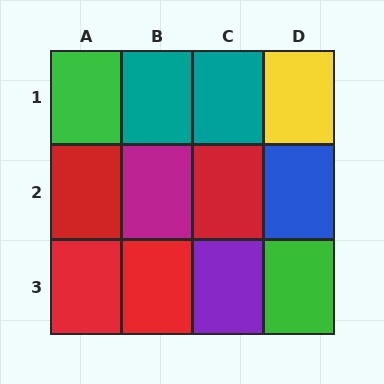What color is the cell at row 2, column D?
Blue.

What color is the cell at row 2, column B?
Magenta.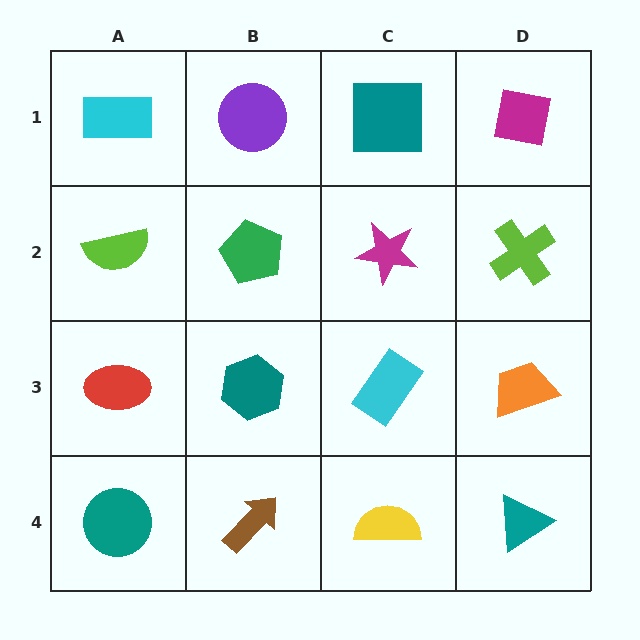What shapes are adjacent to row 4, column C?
A cyan rectangle (row 3, column C), a brown arrow (row 4, column B), a teal triangle (row 4, column D).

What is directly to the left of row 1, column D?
A teal square.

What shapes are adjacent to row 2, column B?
A purple circle (row 1, column B), a teal hexagon (row 3, column B), a lime semicircle (row 2, column A), a magenta star (row 2, column C).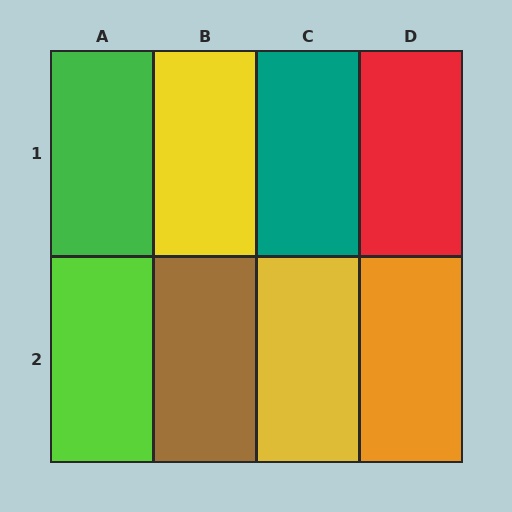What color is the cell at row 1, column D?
Red.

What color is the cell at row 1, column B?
Yellow.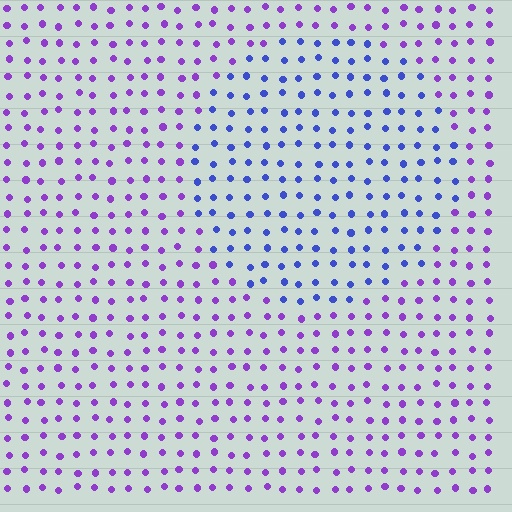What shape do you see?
I see a circle.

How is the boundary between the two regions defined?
The boundary is defined purely by a slight shift in hue (about 44 degrees). Spacing, size, and orientation are identical on both sides.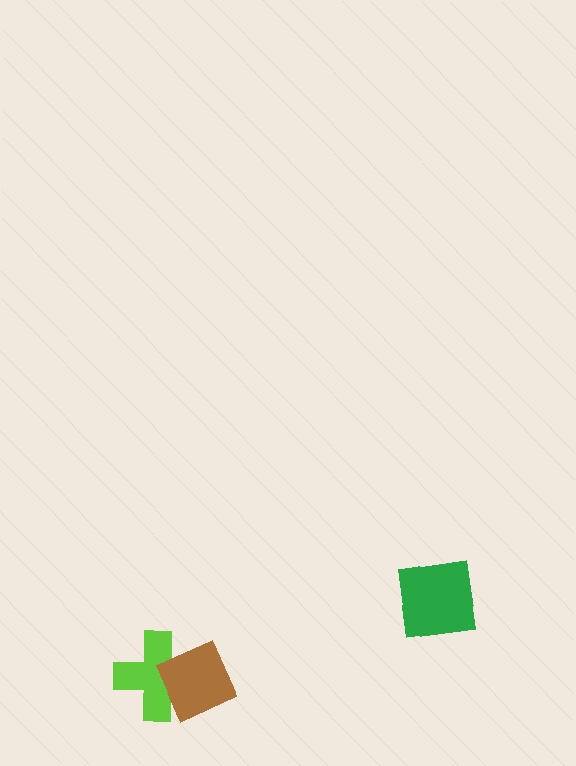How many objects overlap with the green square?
0 objects overlap with the green square.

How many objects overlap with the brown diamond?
1 object overlaps with the brown diamond.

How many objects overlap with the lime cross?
1 object overlaps with the lime cross.